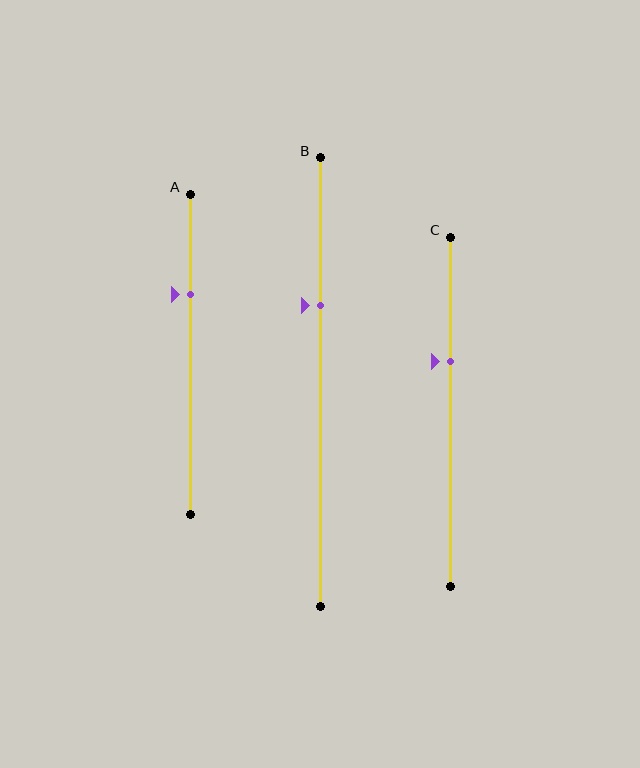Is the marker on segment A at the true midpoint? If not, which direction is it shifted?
No, the marker on segment A is shifted upward by about 19% of the segment length.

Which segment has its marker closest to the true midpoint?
Segment C has its marker closest to the true midpoint.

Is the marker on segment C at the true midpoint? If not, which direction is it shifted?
No, the marker on segment C is shifted upward by about 15% of the segment length.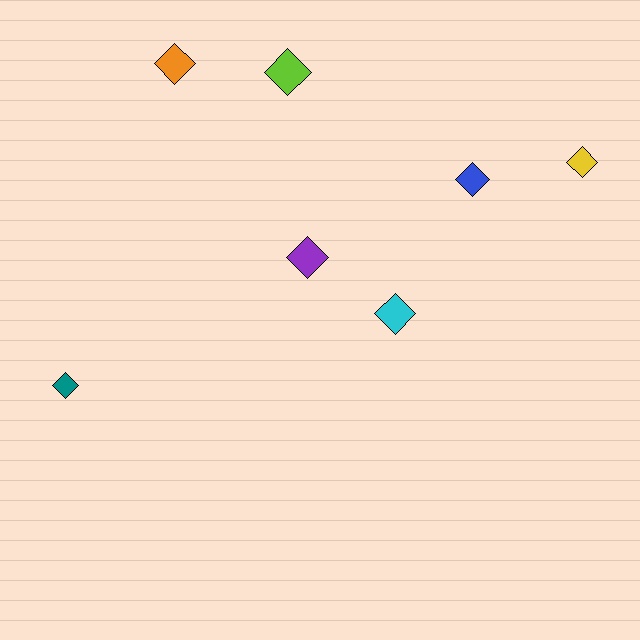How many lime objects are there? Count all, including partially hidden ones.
There is 1 lime object.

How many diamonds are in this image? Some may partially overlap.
There are 7 diamonds.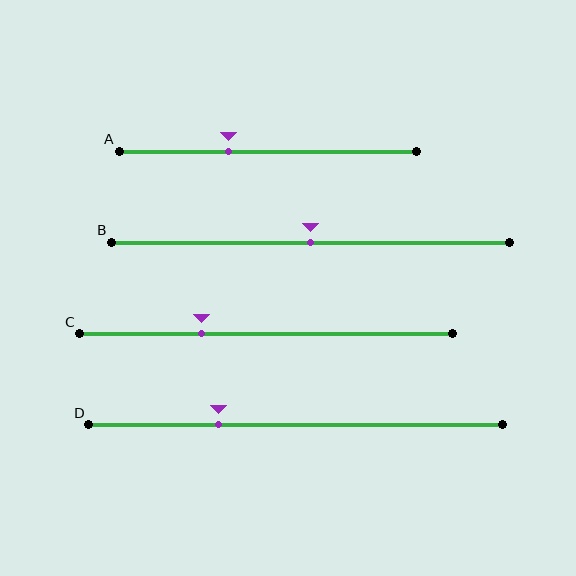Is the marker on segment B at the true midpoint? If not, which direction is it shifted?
Yes, the marker on segment B is at the true midpoint.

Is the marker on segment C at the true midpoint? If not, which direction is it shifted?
No, the marker on segment C is shifted to the left by about 17% of the segment length.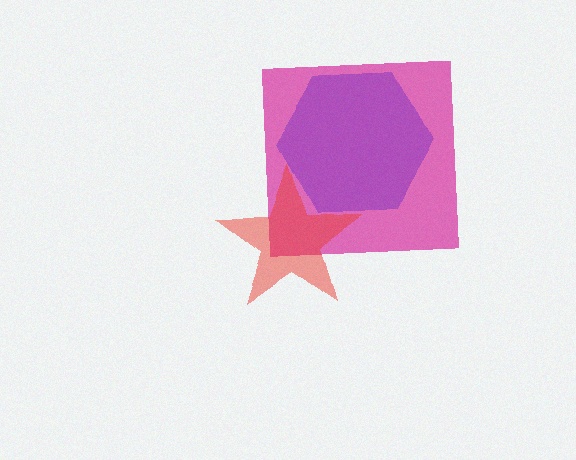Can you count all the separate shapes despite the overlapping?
Yes, there are 3 separate shapes.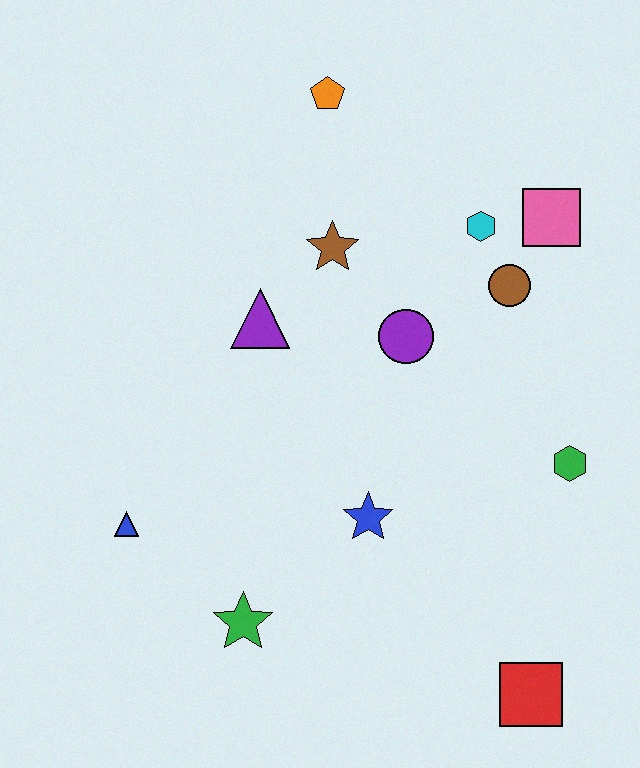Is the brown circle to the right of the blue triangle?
Yes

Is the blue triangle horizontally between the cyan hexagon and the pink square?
No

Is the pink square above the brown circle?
Yes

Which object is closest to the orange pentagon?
The brown star is closest to the orange pentagon.